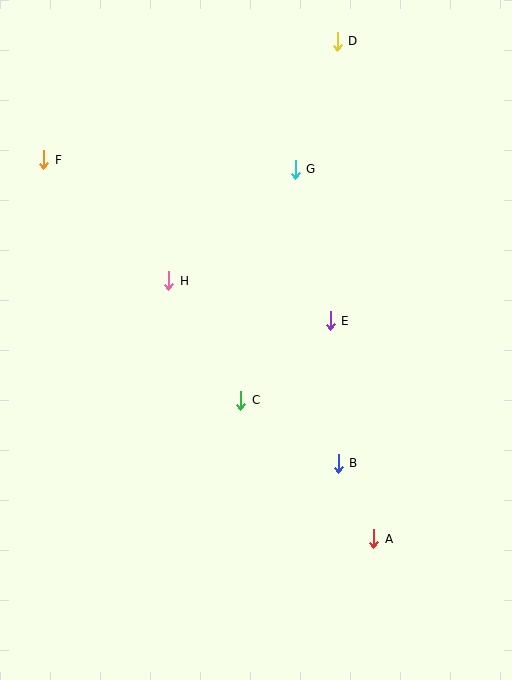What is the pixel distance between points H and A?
The distance between H and A is 330 pixels.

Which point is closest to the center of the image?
Point C at (241, 400) is closest to the center.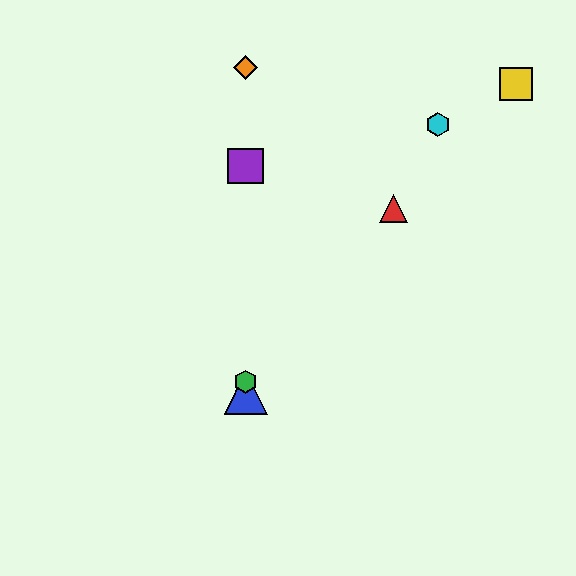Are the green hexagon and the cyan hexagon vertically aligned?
No, the green hexagon is at x≈246 and the cyan hexagon is at x≈438.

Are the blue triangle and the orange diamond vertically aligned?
Yes, both are at x≈246.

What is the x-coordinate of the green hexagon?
The green hexagon is at x≈246.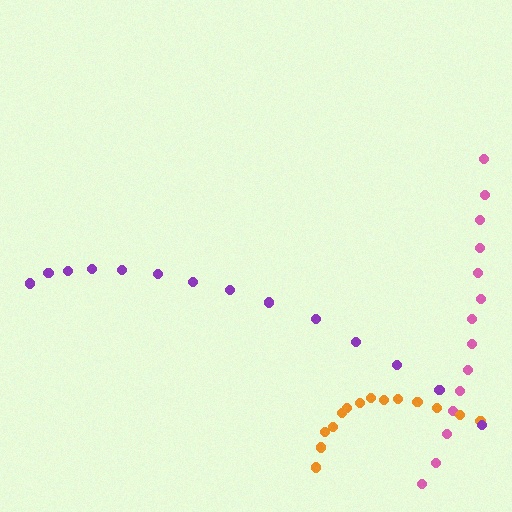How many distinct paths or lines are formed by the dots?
There are 3 distinct paths.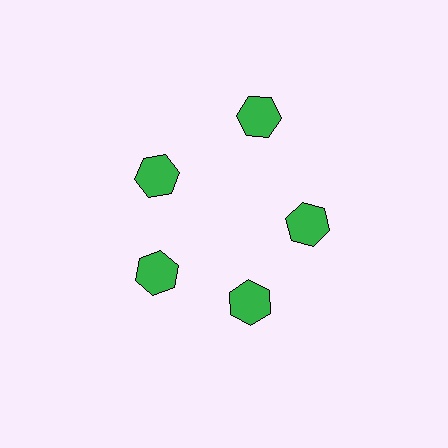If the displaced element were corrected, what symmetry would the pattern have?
It would have 5-fold rotational symmetry — the pattern would map onto itself every 72 degrees.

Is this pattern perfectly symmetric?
No. The 5 green hexagons are arranged in a ring, but one element near the 1 o'clock position is pushed outward from the center, breaking the 5-fold rotational symmetry.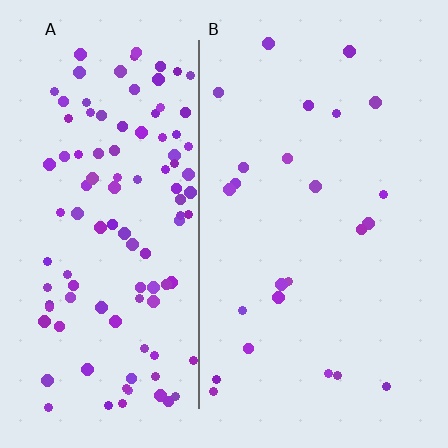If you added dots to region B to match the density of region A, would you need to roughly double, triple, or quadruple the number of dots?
Approximately quadruple.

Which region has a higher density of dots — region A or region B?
A (the left).